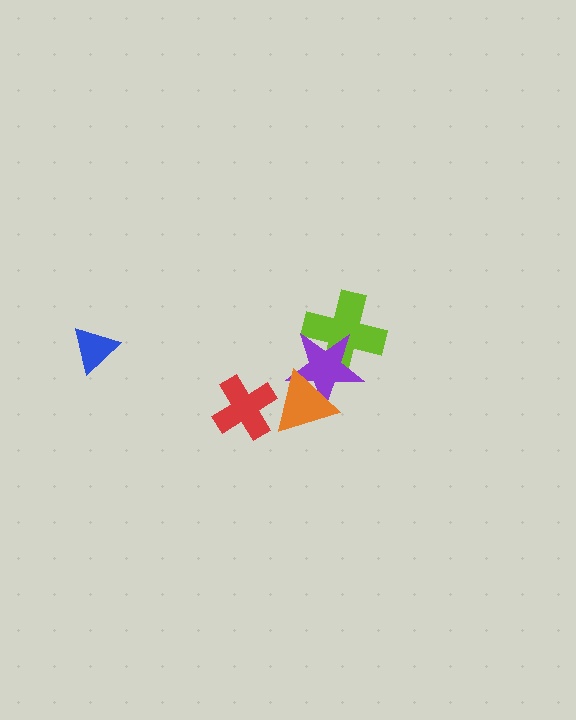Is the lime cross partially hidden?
Yes, it is partially covered by another shape.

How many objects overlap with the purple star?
2 objects overlap with the purple star.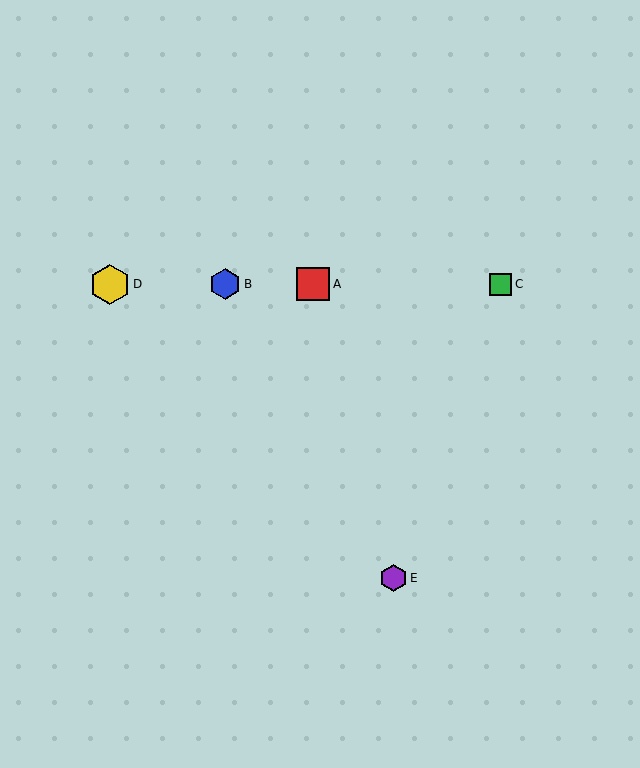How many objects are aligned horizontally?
4 objects (A, B, C, D) are aligned horizontally.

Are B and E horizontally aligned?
No, B is at y≈284 and E is at y≈578.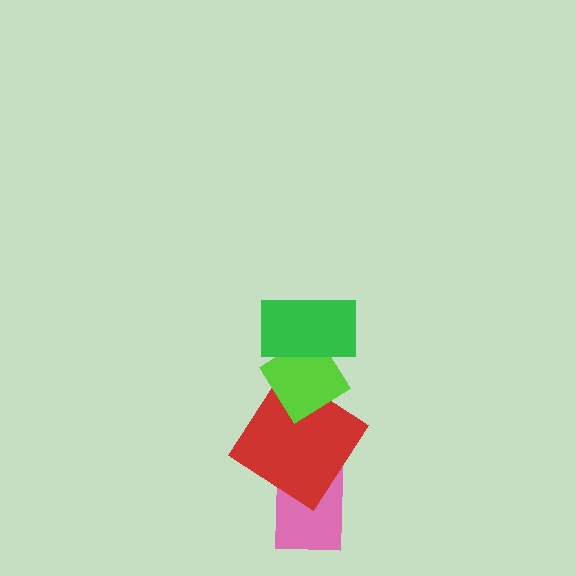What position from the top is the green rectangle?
The green rectangle is 1st from the top.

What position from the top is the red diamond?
The red diamond is 3rd from the top.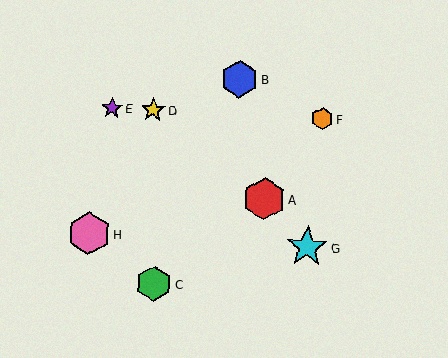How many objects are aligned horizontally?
3 objects (D, E, F) are aligned horizontally.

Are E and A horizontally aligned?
No, E is at y≈108 and A is at y≈199.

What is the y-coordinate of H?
Object H is at y≈233.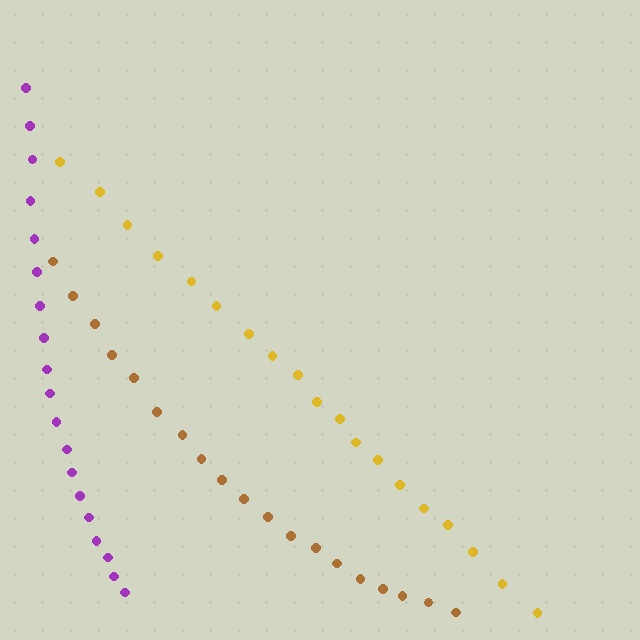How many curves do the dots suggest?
There are 3 distinct paths.